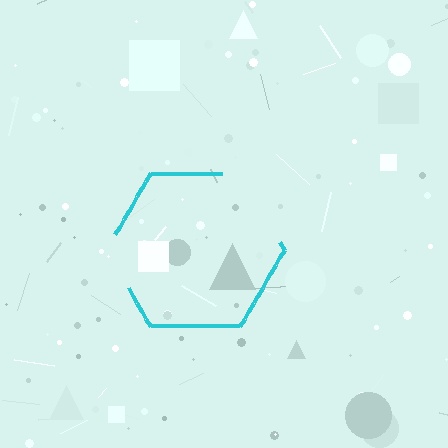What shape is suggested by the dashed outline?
The dashed outline suggests a hexagon.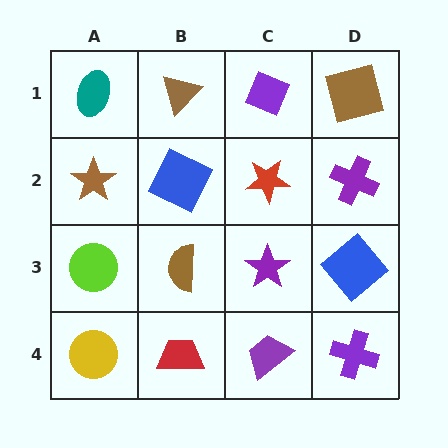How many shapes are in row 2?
4 shapes.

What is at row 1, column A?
A teal ellipse.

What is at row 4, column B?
A red trapezoid.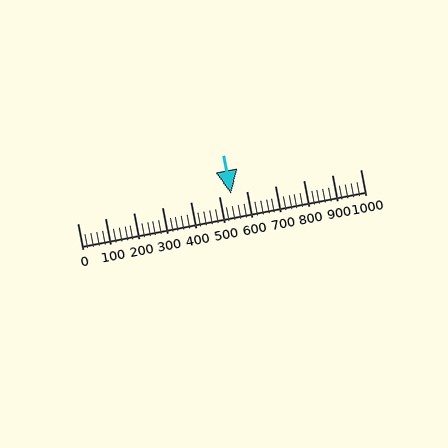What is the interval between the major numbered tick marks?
The major tick marks are spaced 100 units apart.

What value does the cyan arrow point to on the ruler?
The cyan arrow points to approximately 545.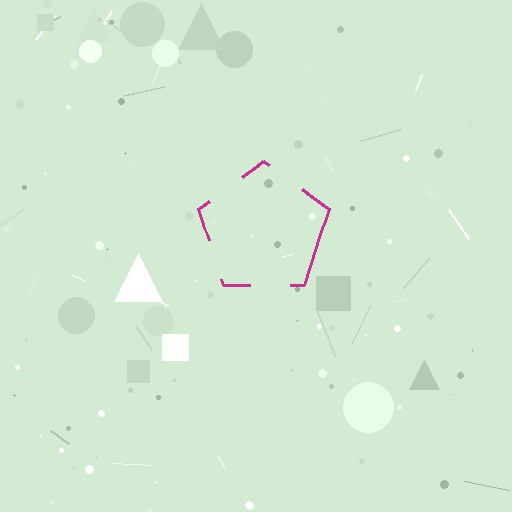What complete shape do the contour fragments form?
The contour fragments form a pentagon.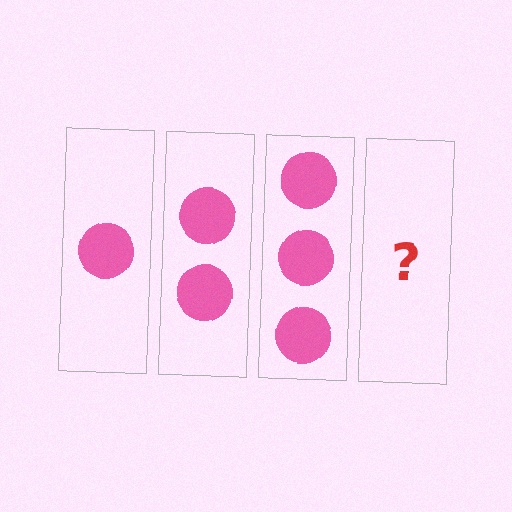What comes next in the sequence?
The next element should be 4 circles.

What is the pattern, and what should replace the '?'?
The pattern is that each step adds one more circle. The '?' should be 4 circles.